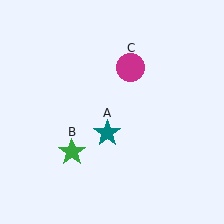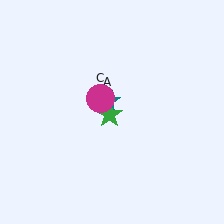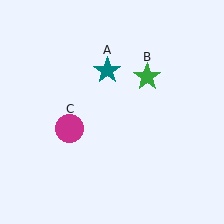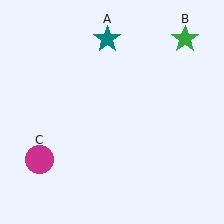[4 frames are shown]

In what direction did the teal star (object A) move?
The teal star (object A) moved up.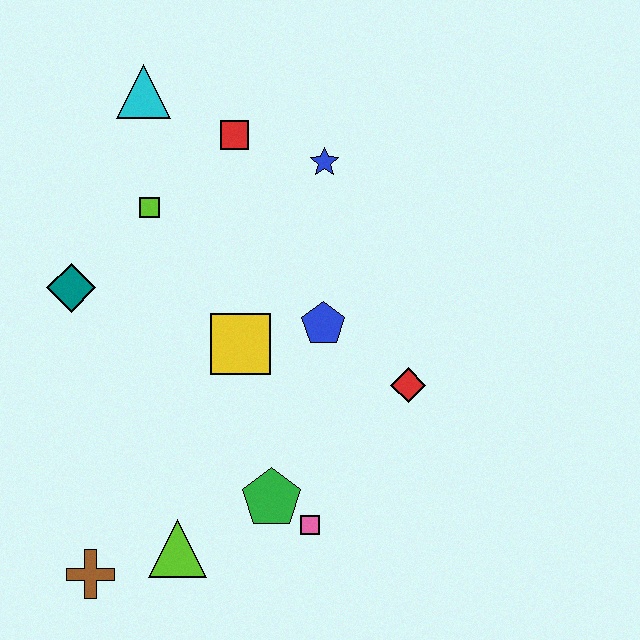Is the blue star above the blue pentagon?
Yes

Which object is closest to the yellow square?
The blue pentagon is closest to the yellow square.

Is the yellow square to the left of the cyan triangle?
No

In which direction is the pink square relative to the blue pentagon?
The pink square is below the blue pentagon.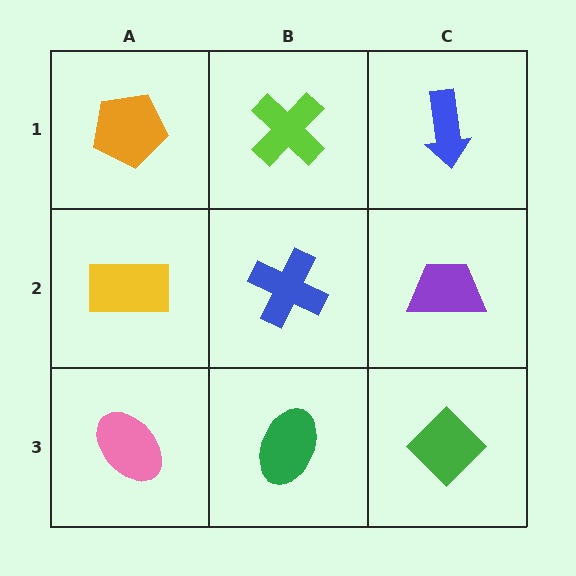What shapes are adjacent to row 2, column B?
A lime cross (row 1, column B), a green ellipse (row 3, column B), a yellow rectangle (row 2, column A), a purple trapezoid (row 2, column C).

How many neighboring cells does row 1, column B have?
3.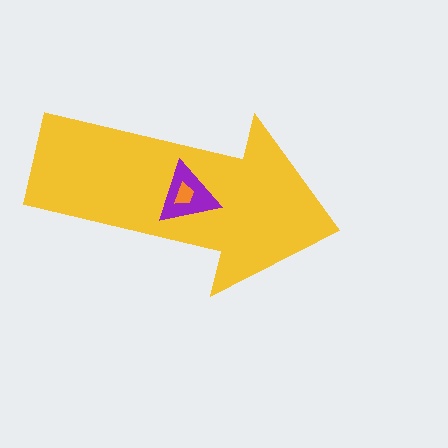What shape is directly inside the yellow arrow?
The purple triangle.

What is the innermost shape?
The orange trapezoid.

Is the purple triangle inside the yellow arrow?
Yes.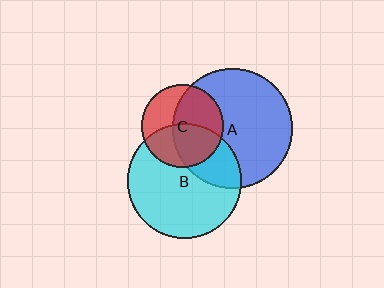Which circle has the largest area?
Circle A (blue).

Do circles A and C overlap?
Yes.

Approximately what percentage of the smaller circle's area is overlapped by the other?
Approximately 60%.